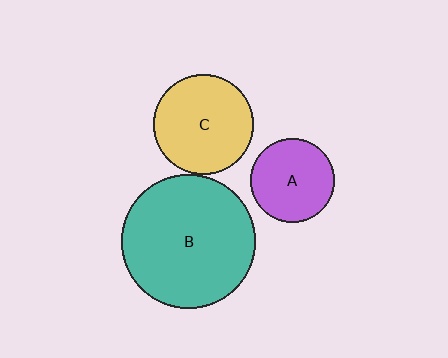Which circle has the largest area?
Circle B (teal).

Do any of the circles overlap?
No, none of the circles overlap.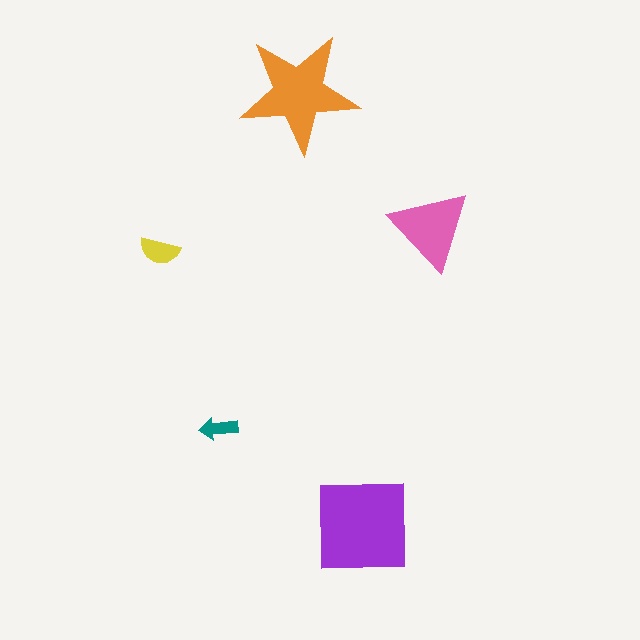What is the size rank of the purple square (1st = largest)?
1st.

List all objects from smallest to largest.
The teal arrow, the yellow semicircle, the pink triangle, the orange star, the purple square.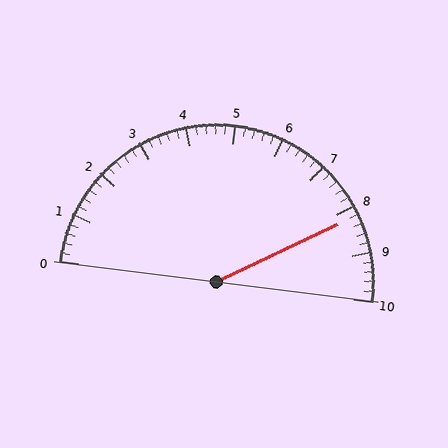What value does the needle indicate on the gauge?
The needle indicates approximately 8.2.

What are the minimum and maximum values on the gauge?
The gauge ranges from 0 to 10.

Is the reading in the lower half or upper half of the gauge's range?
The reading is in the upper half of the range (0 to 10).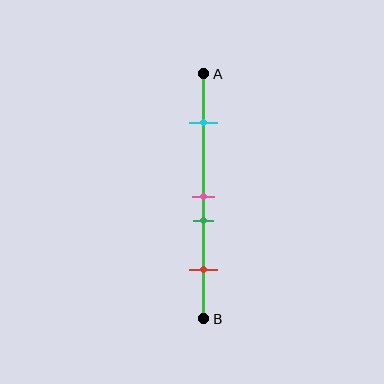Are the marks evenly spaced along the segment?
No, the marks are not evenly spaced.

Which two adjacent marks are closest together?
The pink and green marks are the closest adjacent pair.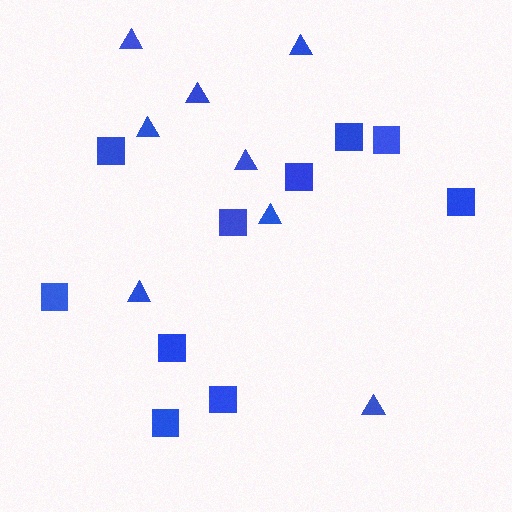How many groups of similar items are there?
There are 2 groups: one group of squares (10) and one group of triangles (8).